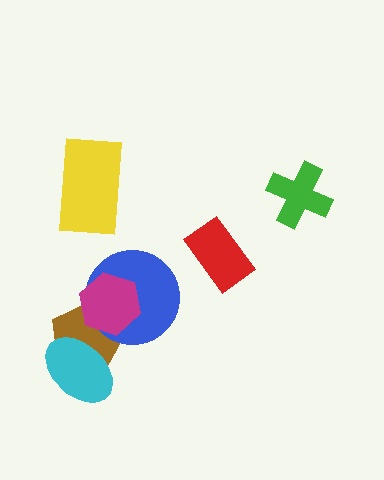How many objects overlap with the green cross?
0 objects overlap with the green cross.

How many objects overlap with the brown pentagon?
3 objects overlap with the brown pentagon.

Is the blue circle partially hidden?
Yes, it is partially covered by another shape.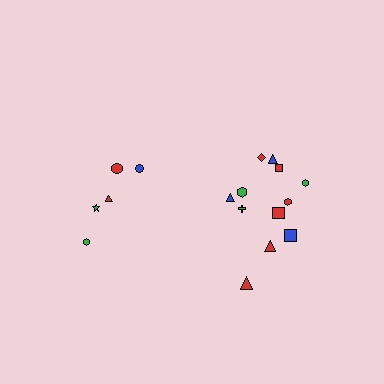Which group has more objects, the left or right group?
The right group.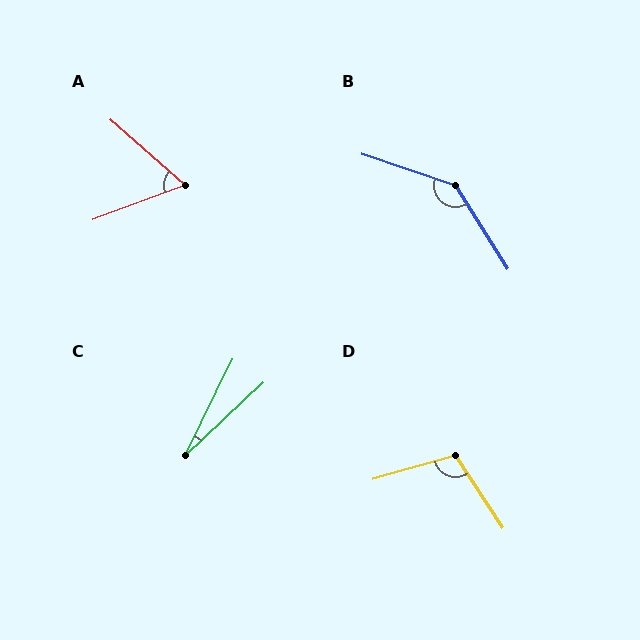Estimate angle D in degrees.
Approximately 107 degrees.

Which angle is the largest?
B, at approximately 140 degrees.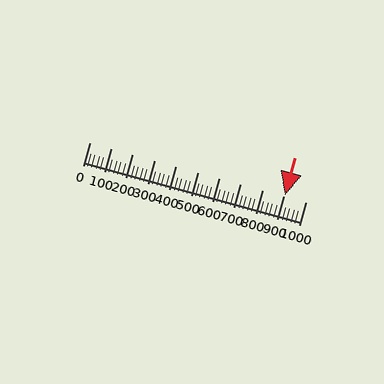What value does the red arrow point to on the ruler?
The red arrow points to approximately 903.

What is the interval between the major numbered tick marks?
The major tick marks are spaced 100 units apart.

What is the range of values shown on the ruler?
The ruler shows values from 0 to 1000.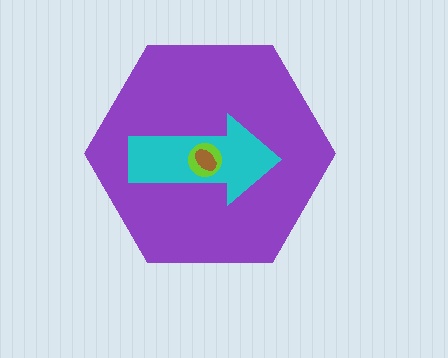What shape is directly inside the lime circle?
The brown ellipse.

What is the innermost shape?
The brown ellipse.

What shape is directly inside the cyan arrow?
The lime circle.